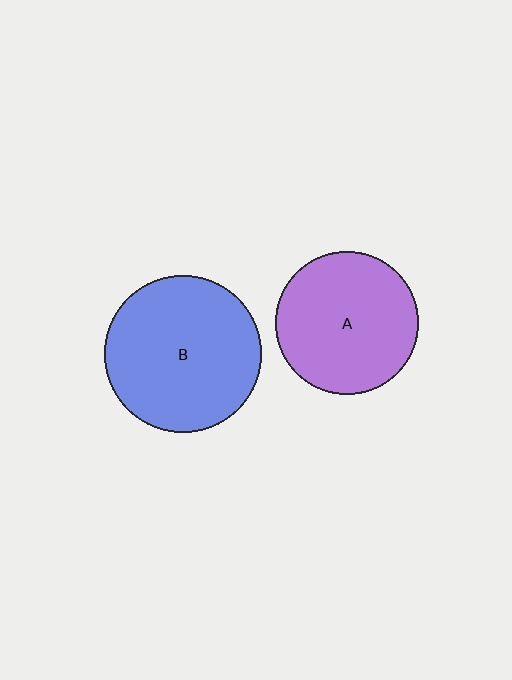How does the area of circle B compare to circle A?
Approximately 1.2 times.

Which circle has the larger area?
Circle B (blue).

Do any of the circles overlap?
No, none of the circles overlap.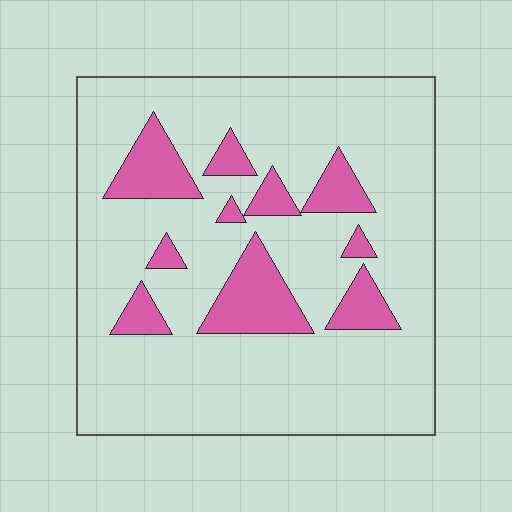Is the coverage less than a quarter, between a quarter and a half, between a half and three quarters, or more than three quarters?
Less than a quarter.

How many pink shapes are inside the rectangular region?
10.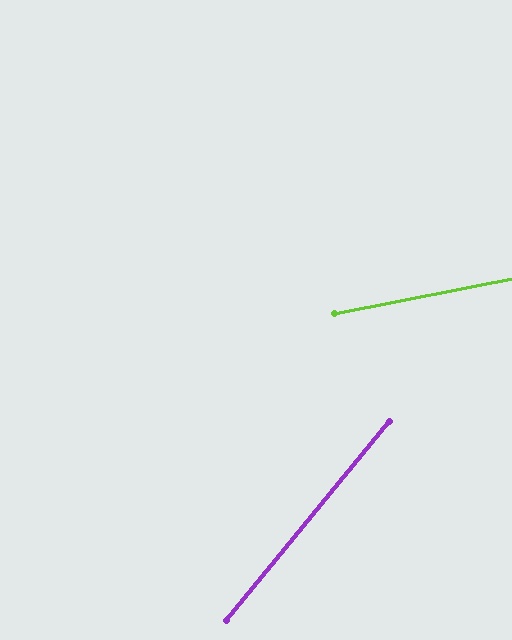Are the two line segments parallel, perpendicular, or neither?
Neither parallel nor perpendicular — they differ by about 40°.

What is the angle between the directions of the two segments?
Approximately 40 degrees.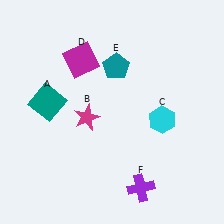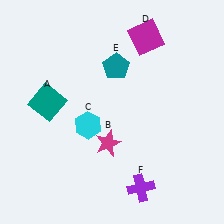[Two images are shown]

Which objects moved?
The objects that moved are: the magenta star (B), the cyan hexagon (C), the magenta square (D).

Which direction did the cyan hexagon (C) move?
The cyan hexagon (C) moved left.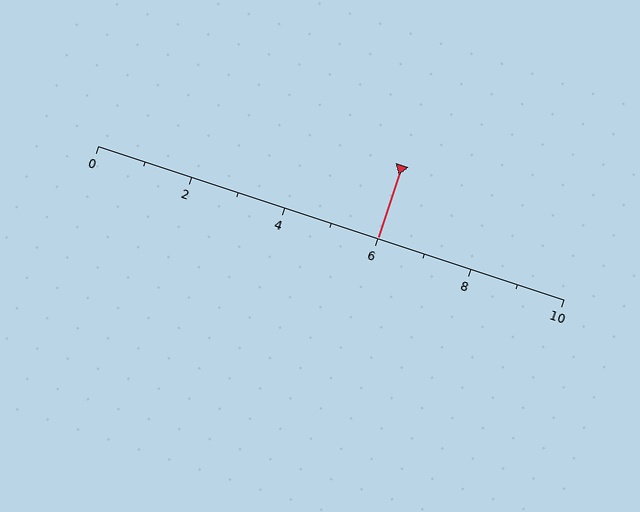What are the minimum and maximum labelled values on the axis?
The axis runs from 0 to 10.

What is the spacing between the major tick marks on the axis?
The major ticks are spaced 2 apart.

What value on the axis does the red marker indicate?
The marker indicates approximately 6.